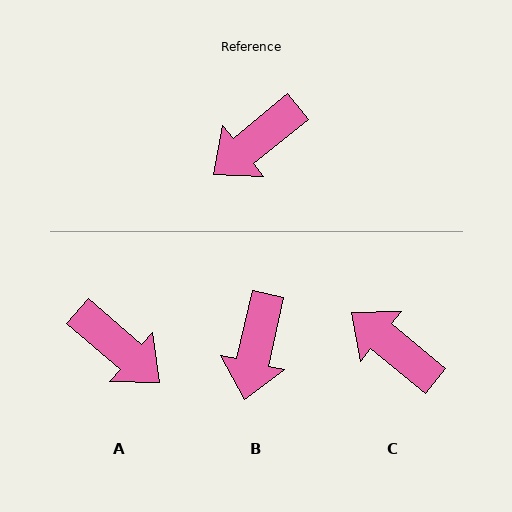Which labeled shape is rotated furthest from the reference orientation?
A, about 100 degrees away.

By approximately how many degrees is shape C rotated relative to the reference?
Approximately 78 degrees clockwise.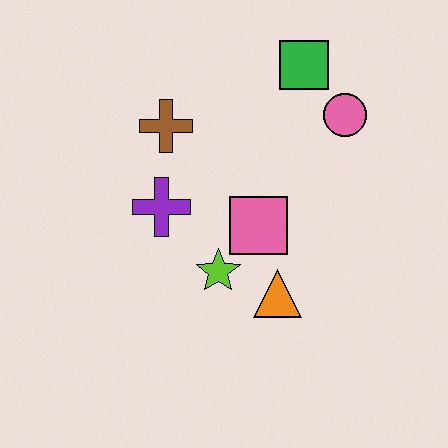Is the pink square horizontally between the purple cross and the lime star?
No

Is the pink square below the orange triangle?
No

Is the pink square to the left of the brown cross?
No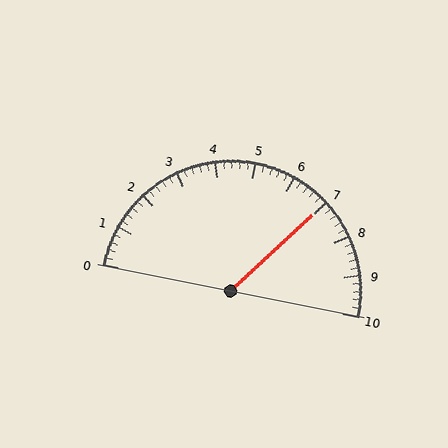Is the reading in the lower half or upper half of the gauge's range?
The reading is in the upper half of the range (0 to 10).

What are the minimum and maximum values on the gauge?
The gauge ranges from 0 to 10.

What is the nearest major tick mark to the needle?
The nearest major tick mark is 7.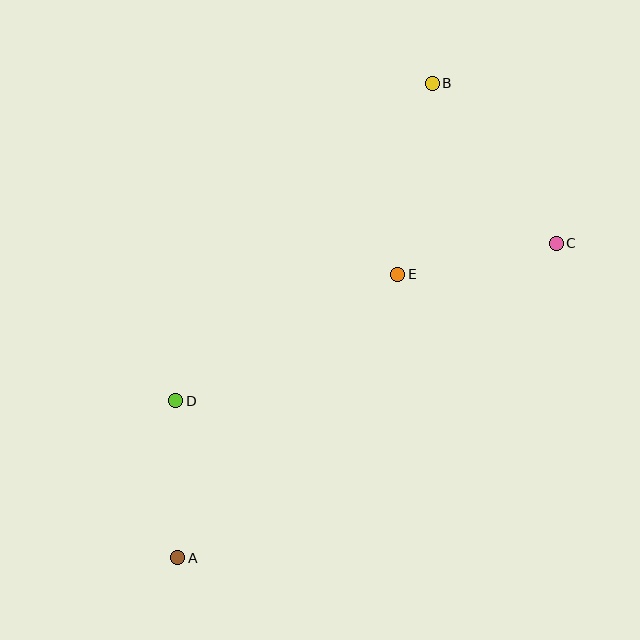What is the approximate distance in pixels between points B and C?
The distance between B and C is approximately 203 pixels.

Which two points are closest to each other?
Points A and D are closest to each other.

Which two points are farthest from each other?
Points A and B are farthest from each other.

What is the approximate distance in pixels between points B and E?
The distance between B and E is approximately 194 pixels.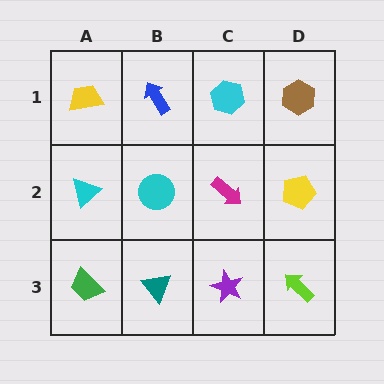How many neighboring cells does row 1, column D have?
2.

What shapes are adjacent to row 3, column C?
A magenta arrow (row 2, column C), a teal triangle (row 3, column B), a lime arrow (row 3, column D).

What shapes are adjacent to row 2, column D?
A brown hexagon (row 1, column D), a lime arrow (row 3, column D), a magenta arrow (row 2, column C).